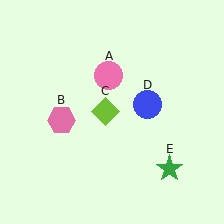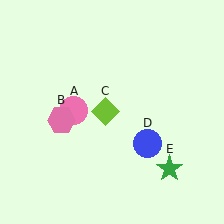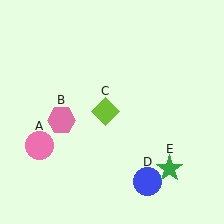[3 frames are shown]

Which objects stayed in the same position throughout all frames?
Pink hexagon (object B) and lime diamond (object C) and green star (object E) remained stationary.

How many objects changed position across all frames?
2 objects changed position: pink circle (object A), blue circle (object D).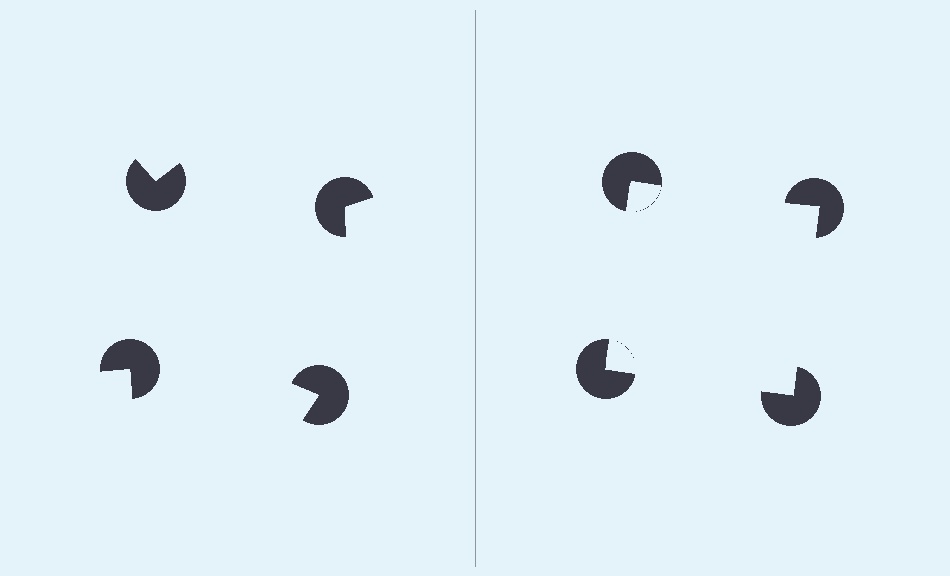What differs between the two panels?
The pac-man discs are positioned identically on both sides; only the wedge orientations differ. On the right they align to a square; on the left they are misaligned.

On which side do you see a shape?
An illusory square appears on the right side. On the left side the wedge cuts are rotated, so no coherent shape forms.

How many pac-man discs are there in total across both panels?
8 — 4 on each side.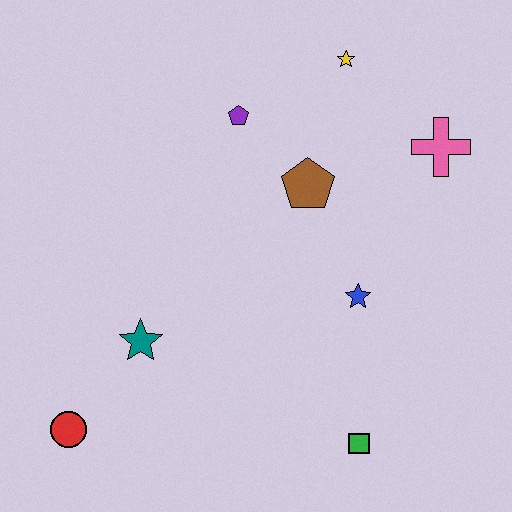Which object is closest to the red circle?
The teal star is closest to the red circle.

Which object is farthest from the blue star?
The red circle is farthest from the blue star.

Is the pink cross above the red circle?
Yes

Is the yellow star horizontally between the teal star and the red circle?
No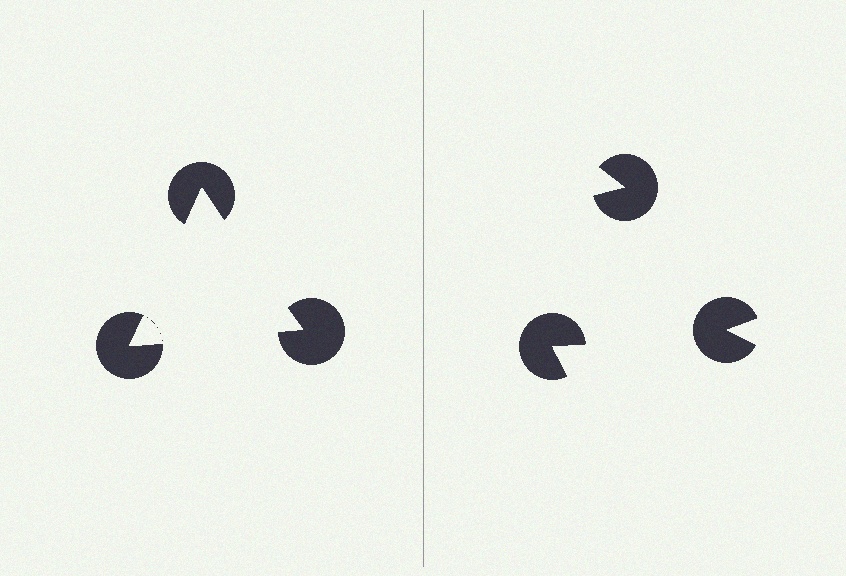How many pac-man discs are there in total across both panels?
6 — 3 on each side.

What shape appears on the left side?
An illusory triangle.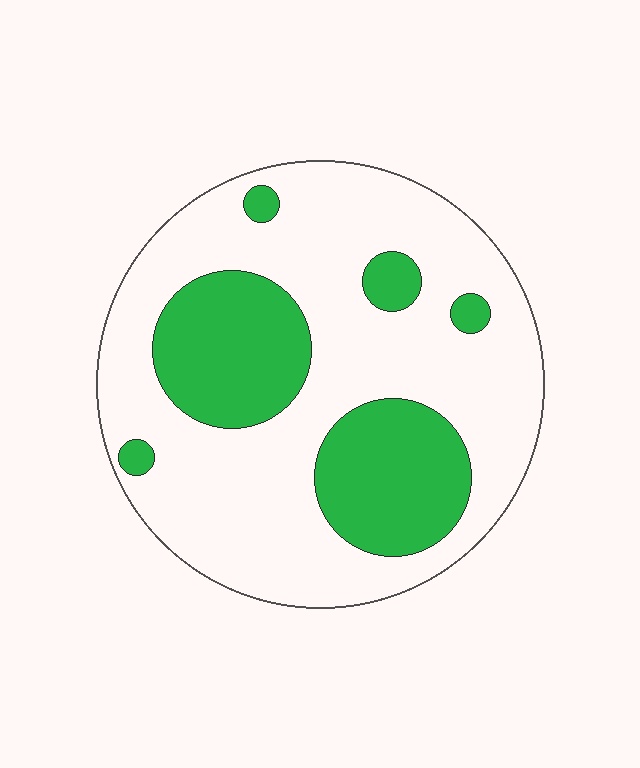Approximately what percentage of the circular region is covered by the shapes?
Approximately 30%.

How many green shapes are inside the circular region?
6.